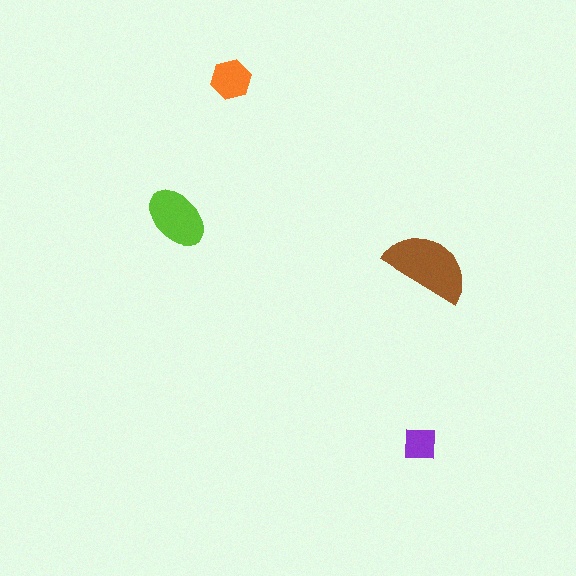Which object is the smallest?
The purple square.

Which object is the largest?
The brown semicircle.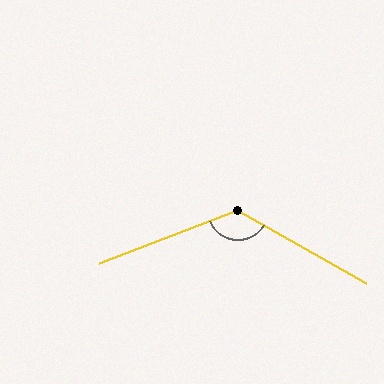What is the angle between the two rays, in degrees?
Approximately 129 degrees.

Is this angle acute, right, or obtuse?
It is obtuse.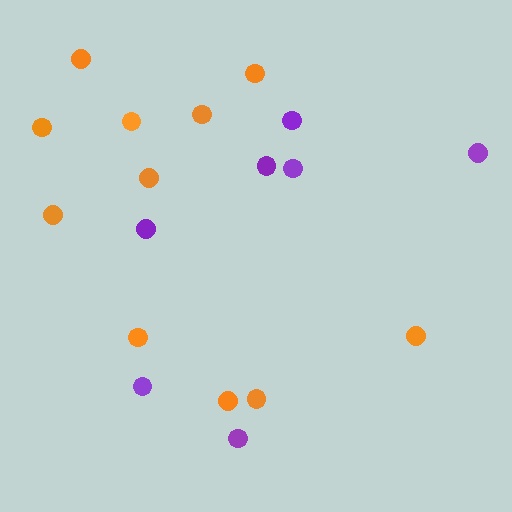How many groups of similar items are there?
There are 2 groups: one group of purple circles (7) and one group of orange circles (11).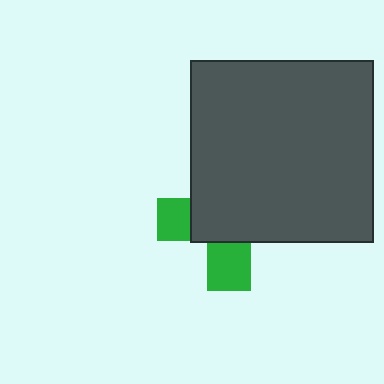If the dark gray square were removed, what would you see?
You would see the complete green cross.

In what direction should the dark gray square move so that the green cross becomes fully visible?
The dark gray square should move toward the upper-right. That is the shortest direction to clear the overlap and leave the green cross fully visible.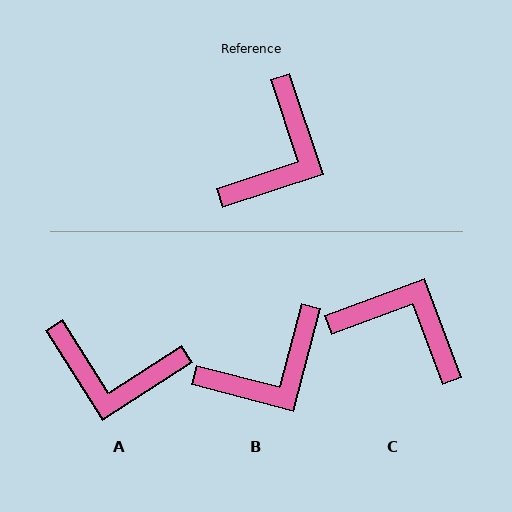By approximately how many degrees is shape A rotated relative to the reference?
Approximately 76 degrees clockwise.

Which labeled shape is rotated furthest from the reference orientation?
C, about 92 degrees away.